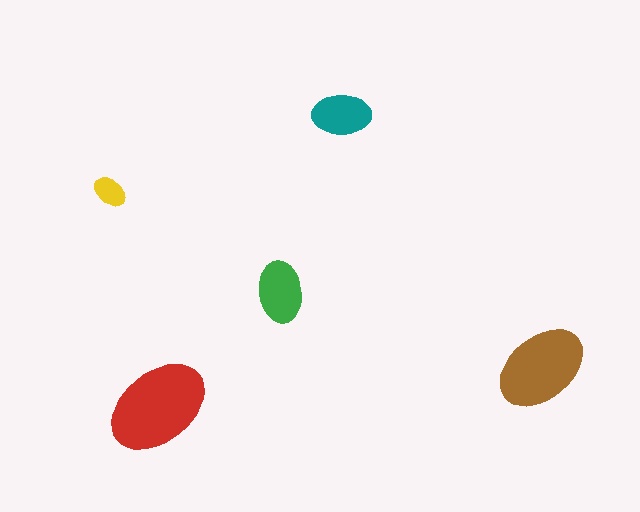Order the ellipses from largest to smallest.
the red one, the brown one, the green one, the teal one, the yellow one.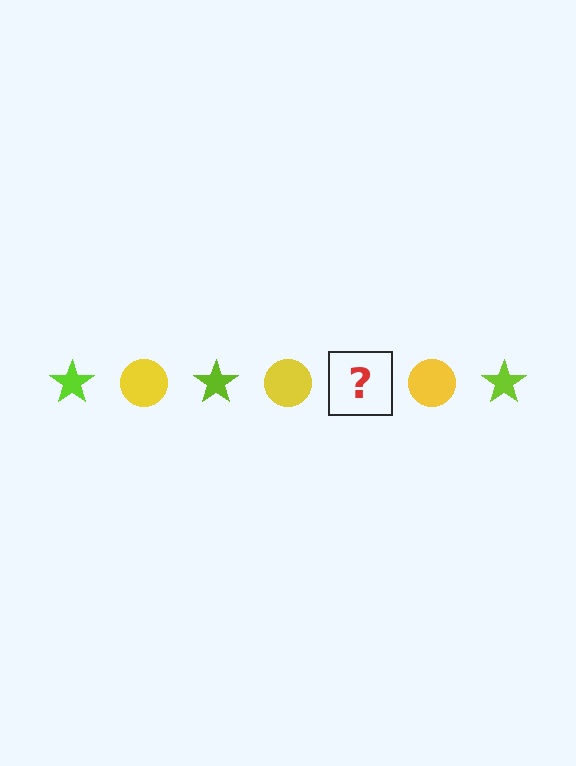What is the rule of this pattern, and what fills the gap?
The rule is that the pattern alternates between lime star and yellow circle. The gap should be filled with a lime star.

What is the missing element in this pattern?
The missing element is a lime star.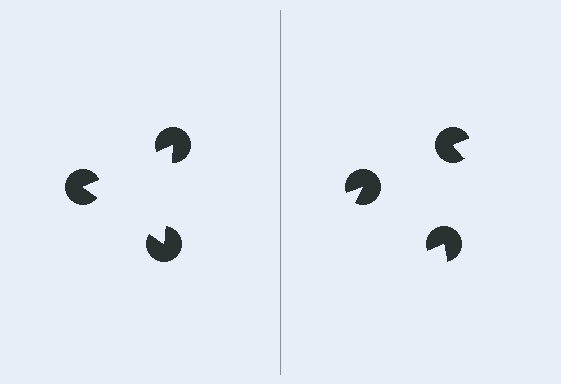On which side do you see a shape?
An illusory triangle appears on the left side. On the right side the wedge cuts are rotated, so no coherent shape forms.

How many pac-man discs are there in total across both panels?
6 — 3 on each side.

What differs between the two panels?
The pac-man discs are positioned identically on both sides; only the wedge orientations differ. On the left they align to a triangle; on the right they are misaligned.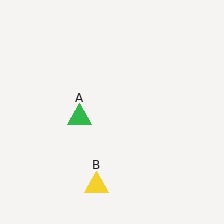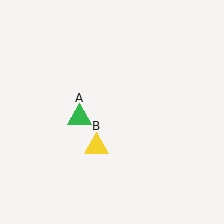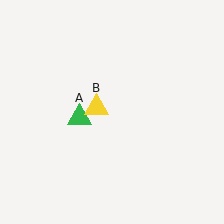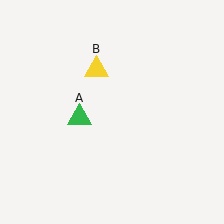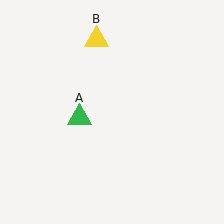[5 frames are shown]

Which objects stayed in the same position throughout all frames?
Green triangle (object A) remained stationary.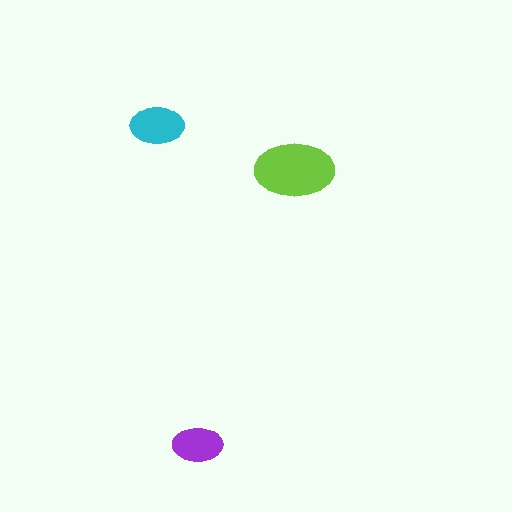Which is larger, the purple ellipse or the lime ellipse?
The lime one.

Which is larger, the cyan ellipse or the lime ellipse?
The lime one.